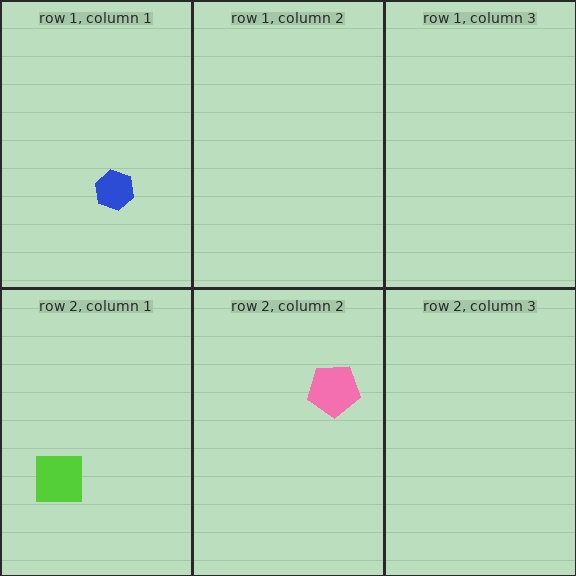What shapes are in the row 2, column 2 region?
The pink pentagon.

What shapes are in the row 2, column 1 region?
The lime square.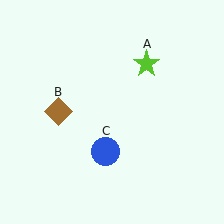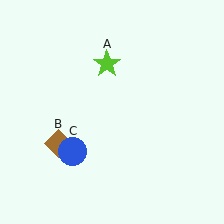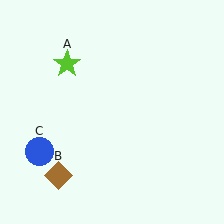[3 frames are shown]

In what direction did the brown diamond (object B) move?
The brown diamond (object B) moved down.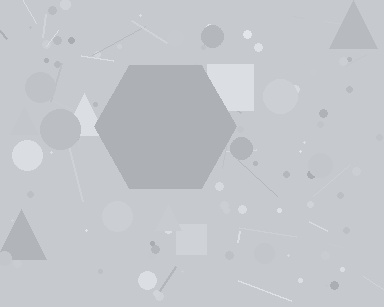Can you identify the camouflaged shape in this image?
The camouflaged shape is a hexagon.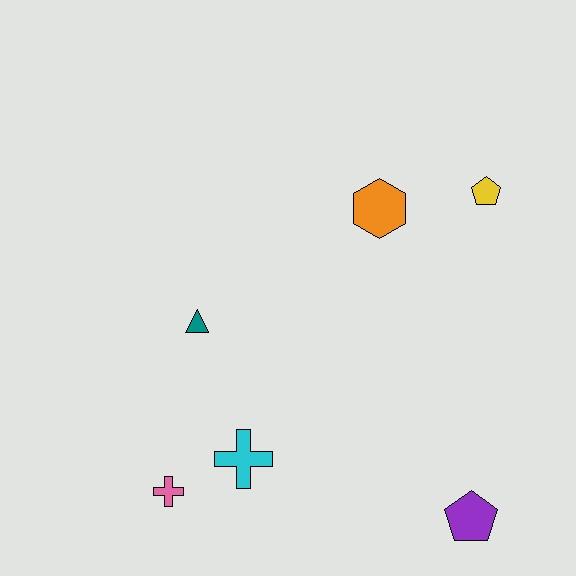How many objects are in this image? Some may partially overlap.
There are 6 objects.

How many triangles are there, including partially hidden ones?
There is 1 triangle.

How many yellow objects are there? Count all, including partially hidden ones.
There is 1 yellow object.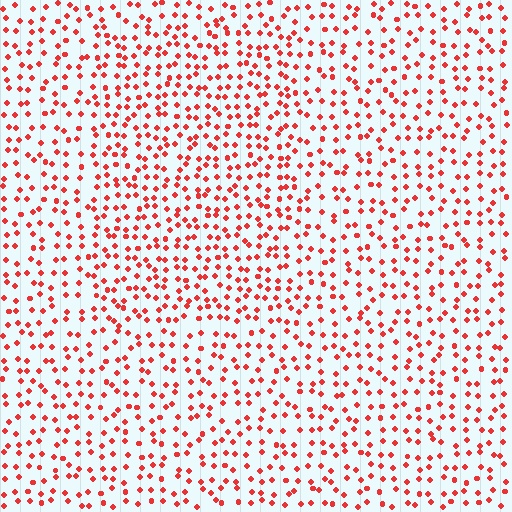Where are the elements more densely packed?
The elements are more densely packed inside the rectangle boundary.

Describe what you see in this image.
The image contains small red elements arranged at two different densities. A rectangle-shaped region is visible where the elements are more densely packed than the surrounding area.